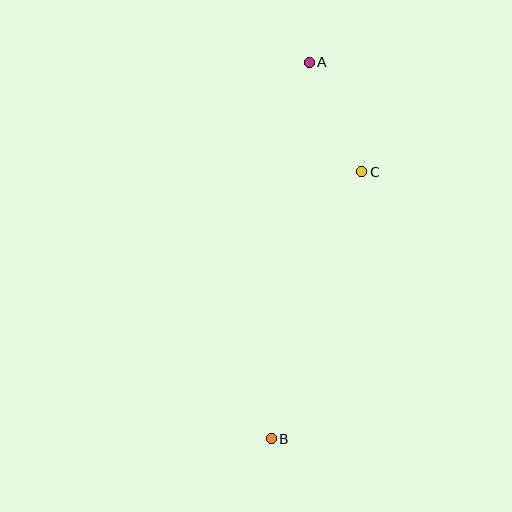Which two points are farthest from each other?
Points A and B are farthest from each other.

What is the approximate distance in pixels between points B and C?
The distance between B and C is approximately 282 pixels.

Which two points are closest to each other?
Points A and C are closest to each other.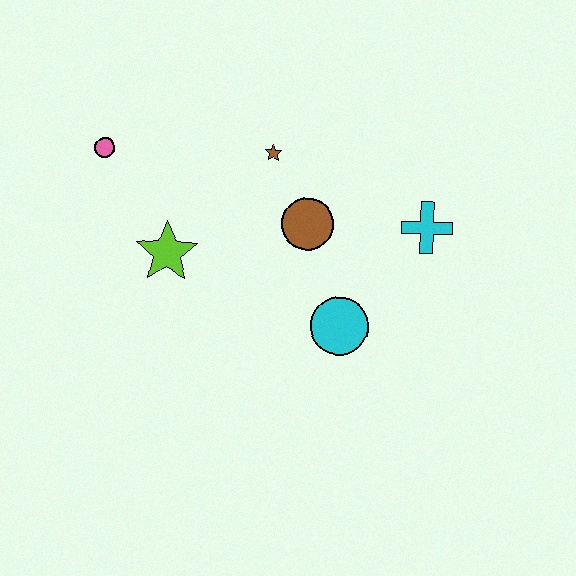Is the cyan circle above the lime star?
No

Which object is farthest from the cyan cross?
The pink circle is farthest from the cyan cross.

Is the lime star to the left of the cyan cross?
Yes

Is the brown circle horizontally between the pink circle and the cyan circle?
Yes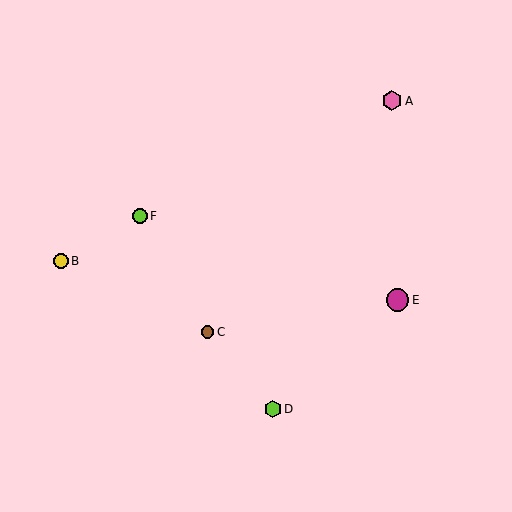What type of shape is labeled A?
Shape A is a pink hexagon.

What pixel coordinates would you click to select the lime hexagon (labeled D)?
Click at (273, 409) to select the lime hexagon D.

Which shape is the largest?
The magenta circle (labeled E) is the largest.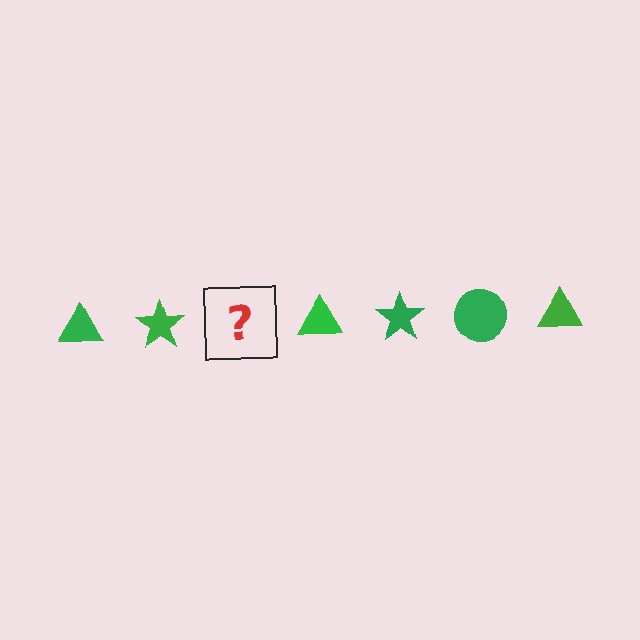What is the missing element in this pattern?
The missing element is a green circle.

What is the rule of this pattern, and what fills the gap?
The rule is that the pattern cycles through triangle, star, circle shapes in green. The gap should be filled with a green circle.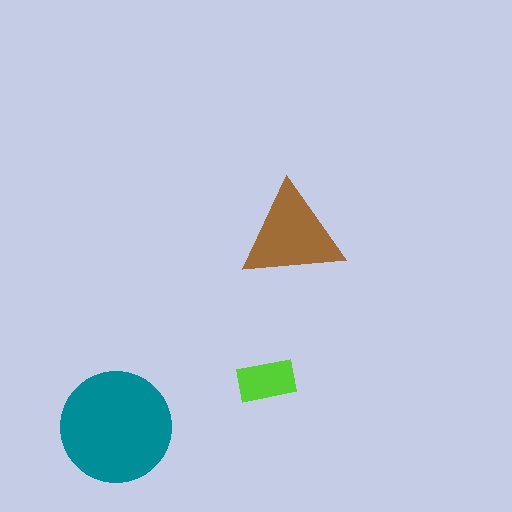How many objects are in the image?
There are 3 objects in the image.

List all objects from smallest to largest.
The lime rectangle, the brown triangle, the teal circle.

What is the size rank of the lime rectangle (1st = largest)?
3rd.